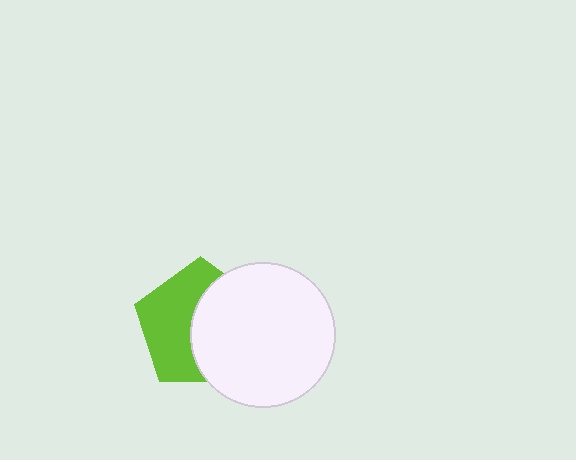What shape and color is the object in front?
The object in front is a white circle.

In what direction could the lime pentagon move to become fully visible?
The lime pentagon could move left. That would shift it out from behind the white circle entirely.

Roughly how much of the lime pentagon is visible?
About half of it is visible (roughly 49%).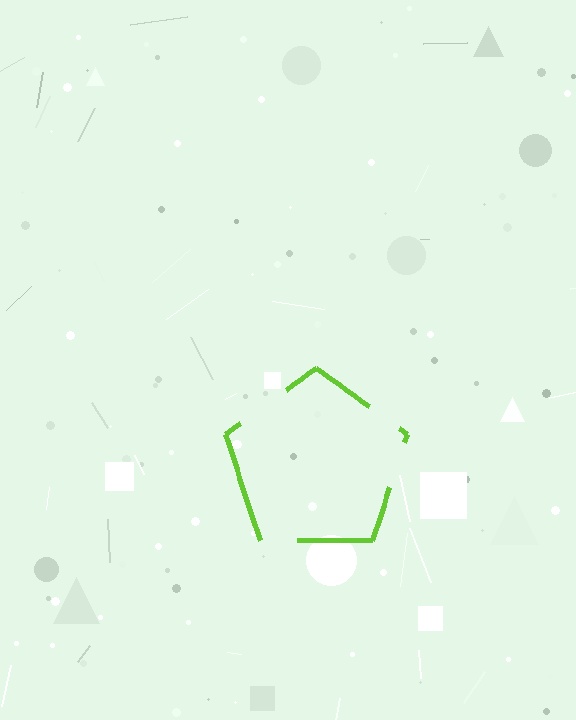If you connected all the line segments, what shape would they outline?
They would outline a pentagon.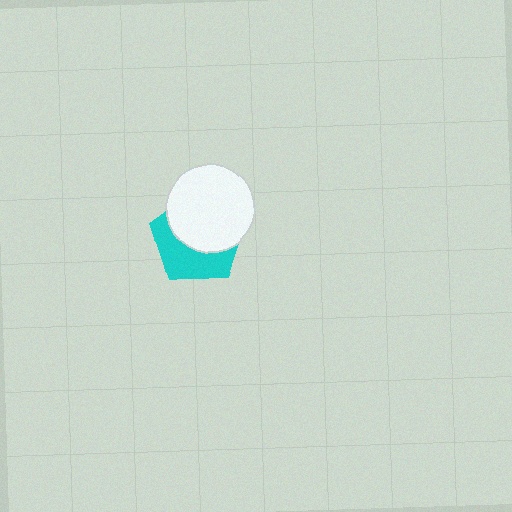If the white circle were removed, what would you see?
You would see the complete cyan pentagon.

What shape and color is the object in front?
The object in front is a white circle.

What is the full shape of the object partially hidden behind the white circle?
The partially hidden object is a cyan pentagon.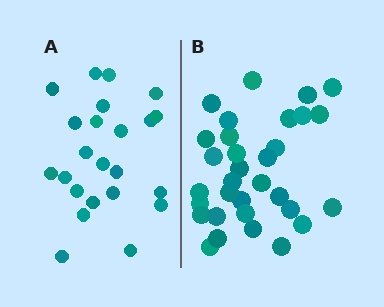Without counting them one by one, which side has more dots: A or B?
Region B (the right region) has more dots.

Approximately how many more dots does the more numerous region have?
Region B has roughly 8 or so more dots than region A.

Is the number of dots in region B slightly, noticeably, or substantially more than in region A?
Region B has noticeably more, but not dramatically so. The ratio is roughly 1.4 to 1.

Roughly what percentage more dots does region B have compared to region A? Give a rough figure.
About 40% more.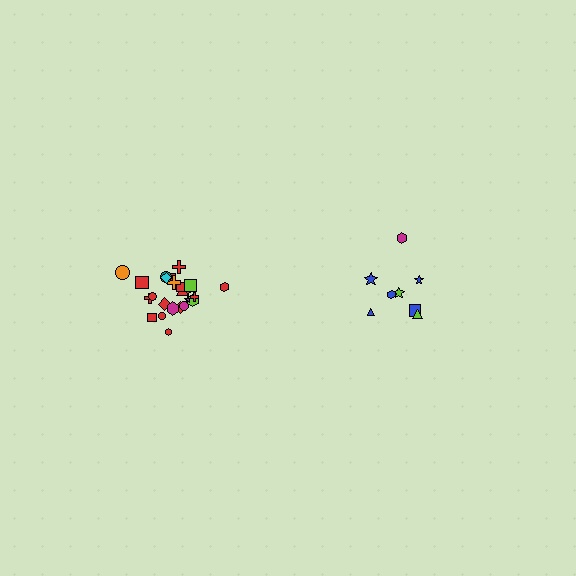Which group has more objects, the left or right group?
The left group.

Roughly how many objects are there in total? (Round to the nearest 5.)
Roughly 35 objects in total.